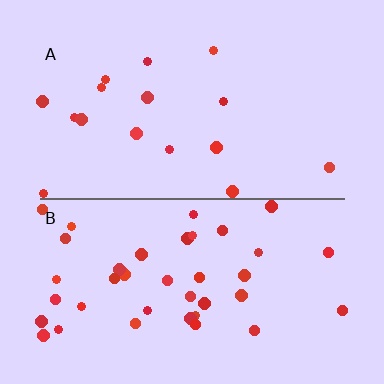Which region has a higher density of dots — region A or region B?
B (the bottom).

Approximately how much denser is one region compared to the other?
Approximately 2.4× — region B over region A.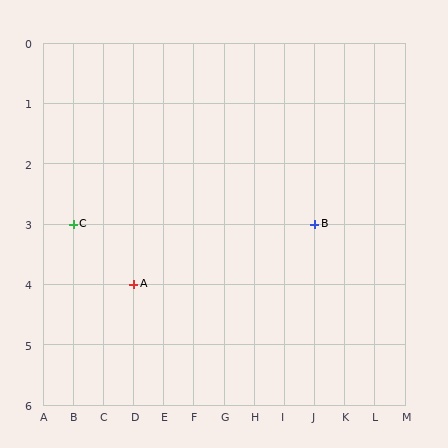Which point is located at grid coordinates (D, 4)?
Point A is at (D, 4).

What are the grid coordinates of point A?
Point A is at grid coordinates (D, 4).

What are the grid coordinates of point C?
Point C is at grid coordinates (B, 3).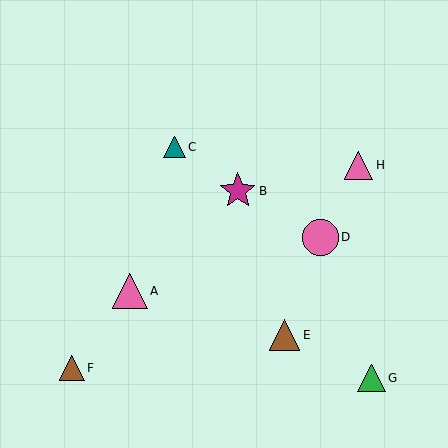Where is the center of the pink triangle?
The center of the pink triangle is at (130, 291).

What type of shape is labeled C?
Shape C is a teal triangle.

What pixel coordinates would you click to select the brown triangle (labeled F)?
Click at (72, 368) to select the brown triangle F.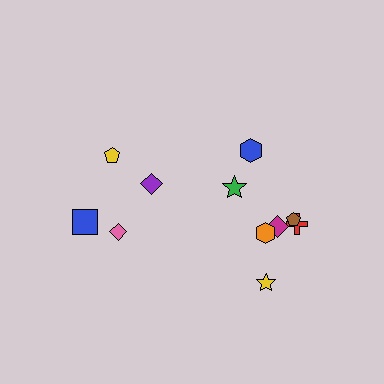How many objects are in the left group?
There are 4 objects.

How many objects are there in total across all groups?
There are 11 objects.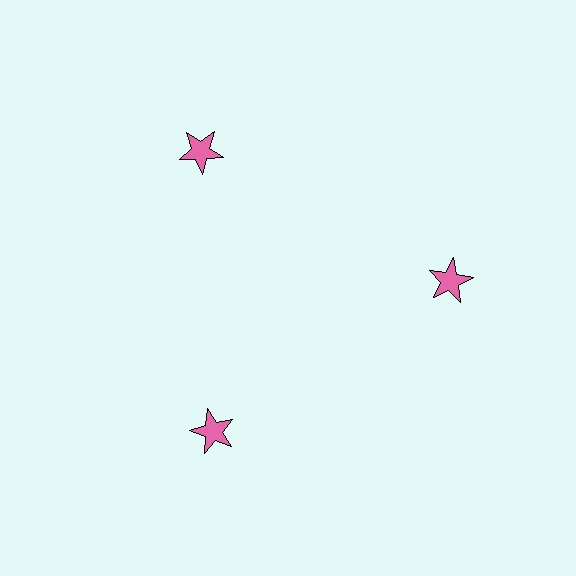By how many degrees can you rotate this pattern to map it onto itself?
The pattern maps onto itself every 120 degrees of rotation.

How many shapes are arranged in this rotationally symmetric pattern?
There are 3 shapes, arranged in 3 groups of 1.